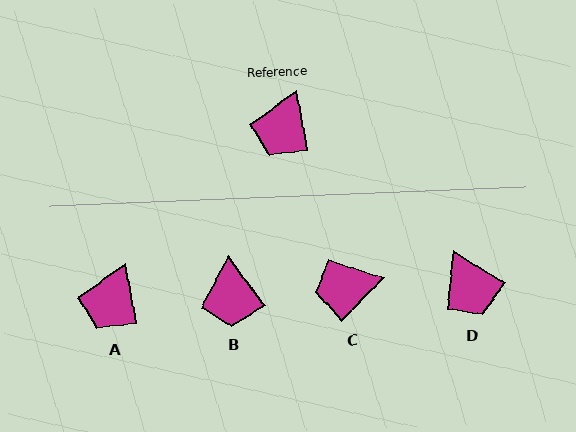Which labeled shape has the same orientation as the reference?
A.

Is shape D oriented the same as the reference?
No, it is off by about 48 degrees.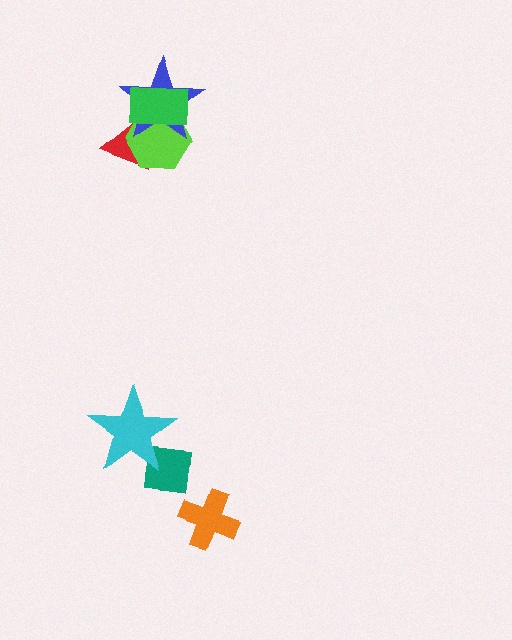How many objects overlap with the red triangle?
3 objects overlap with the red triangle.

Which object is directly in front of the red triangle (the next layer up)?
The lime hexagon is directly in front of the red triangle.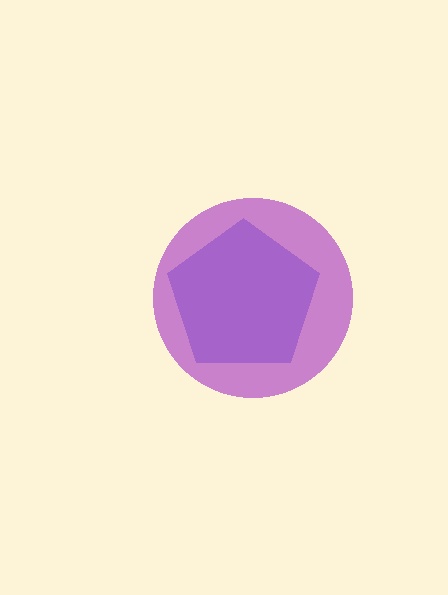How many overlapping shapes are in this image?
There are 2 overlapping shapes in the image.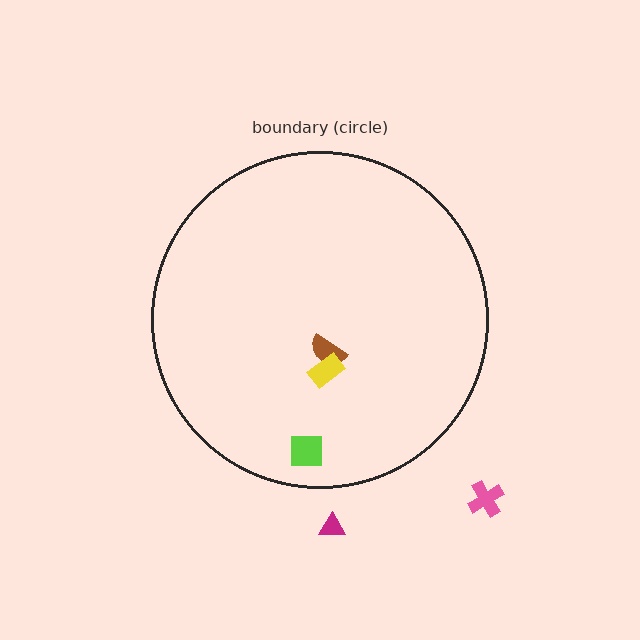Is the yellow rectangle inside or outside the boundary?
Inside.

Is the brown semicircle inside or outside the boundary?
Inside.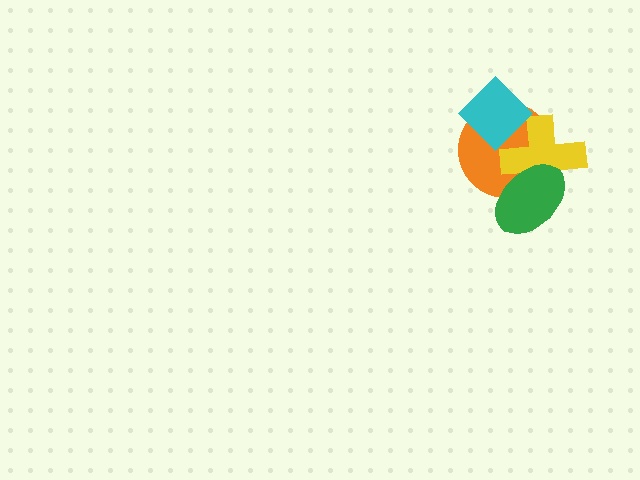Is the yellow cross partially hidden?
Yes, it is partially covered by another shape.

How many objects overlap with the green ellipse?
2 objects overlap with the green ellipse.